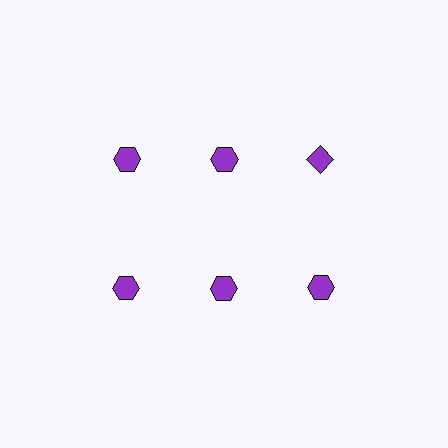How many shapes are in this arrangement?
There are 6 shapes arranged in a grid pattern.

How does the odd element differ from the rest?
It has a different shape: diamond instead of hexagon.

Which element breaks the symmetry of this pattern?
The purple diamond in the top row, center column breaks the symmetry. All other shapes are purple hexagons.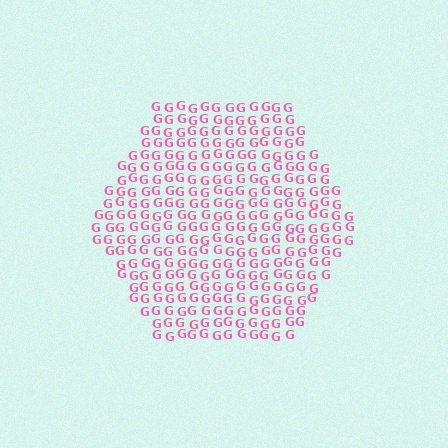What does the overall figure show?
The overall figure shows a hexagon.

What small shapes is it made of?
It is made of small letter G's.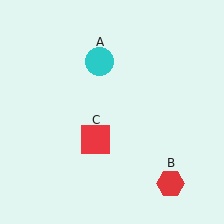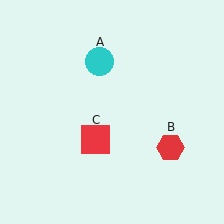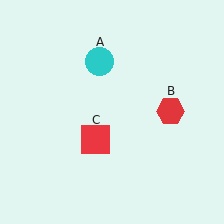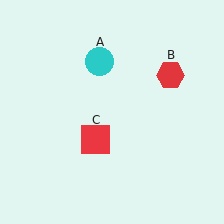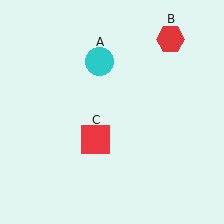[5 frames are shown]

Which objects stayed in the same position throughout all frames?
Cyan circle (object A) and red square (object C) remained stationary.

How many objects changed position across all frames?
1 object changed position: red hexagon (object B).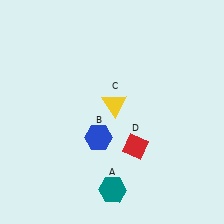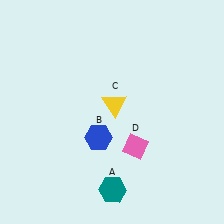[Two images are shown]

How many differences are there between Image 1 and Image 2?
There is 1 difference between the two images.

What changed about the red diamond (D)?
In Image 1, D is red. In Image 2, it changed to pink.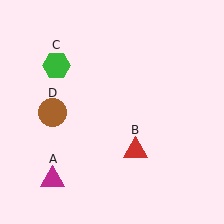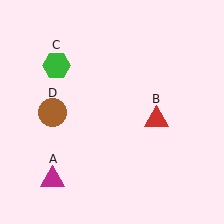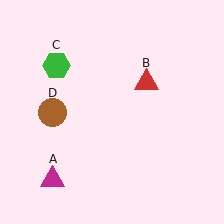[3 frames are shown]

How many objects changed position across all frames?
1 object changed position: red triangle (object B).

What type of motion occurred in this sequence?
The red triangle (object B) rotated counterclockwise around the center of the scene.